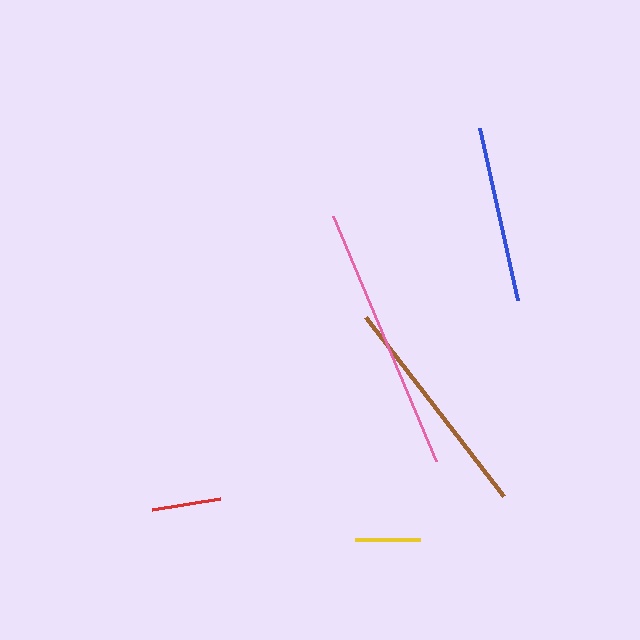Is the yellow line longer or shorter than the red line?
The red line is longer than the yellow line.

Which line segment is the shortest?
The yellow line is the shortest at approximately 65 pixels.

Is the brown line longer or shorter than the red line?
The brown line is longer than the red line.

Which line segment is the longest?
The pink line is the longest at approximately 265 pixels.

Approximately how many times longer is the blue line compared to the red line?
The blue line is approximately 2.5 times the length of the red line.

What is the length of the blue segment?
The blue segment is approximately 176 pixels long.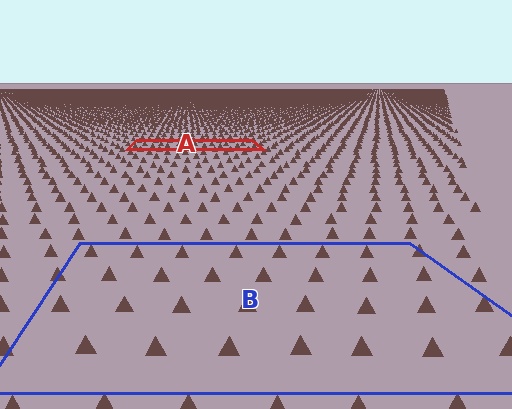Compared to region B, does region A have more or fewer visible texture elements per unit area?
Region A has more texture elements per unit area — they are packed more densely because it is farther away.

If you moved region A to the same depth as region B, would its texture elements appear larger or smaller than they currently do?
They would appear larger. At a closer depth, the same texture elements are projected at a bigger on-screen size.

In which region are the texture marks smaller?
The texture marks are smaller in region A, because it is farther away.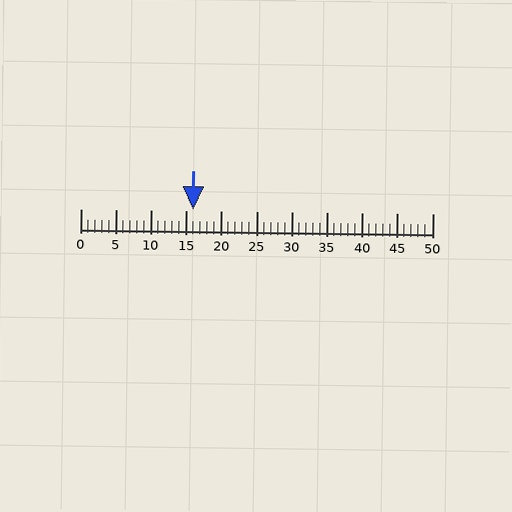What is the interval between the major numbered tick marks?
The major tick marks are spaced 5 units apart.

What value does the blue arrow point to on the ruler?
The blue arrow points to approximately 16.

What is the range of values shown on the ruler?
The ruler shows values from 0 to 50.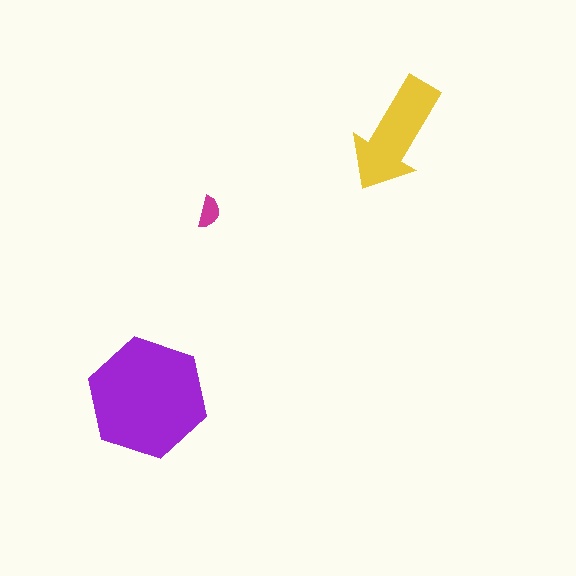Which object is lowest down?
The purple hexagon is bottommost.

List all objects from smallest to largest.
The magenta semicircle, the yellow arrow, the purple hexagon.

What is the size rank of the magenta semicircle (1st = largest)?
3rd.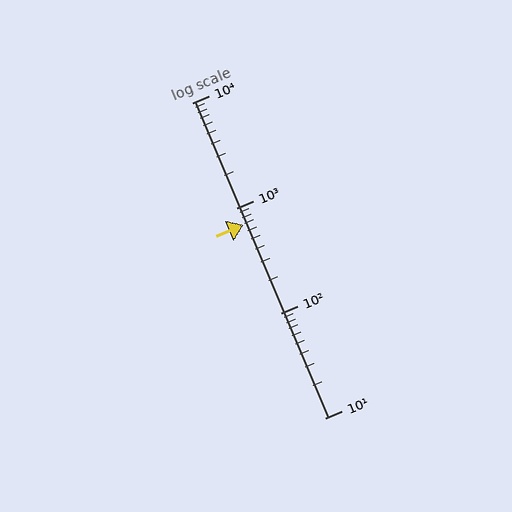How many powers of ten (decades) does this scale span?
The scale spans 3 decades, from 10 to 10000.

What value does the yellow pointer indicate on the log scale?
The pointer indicates approximately 690.